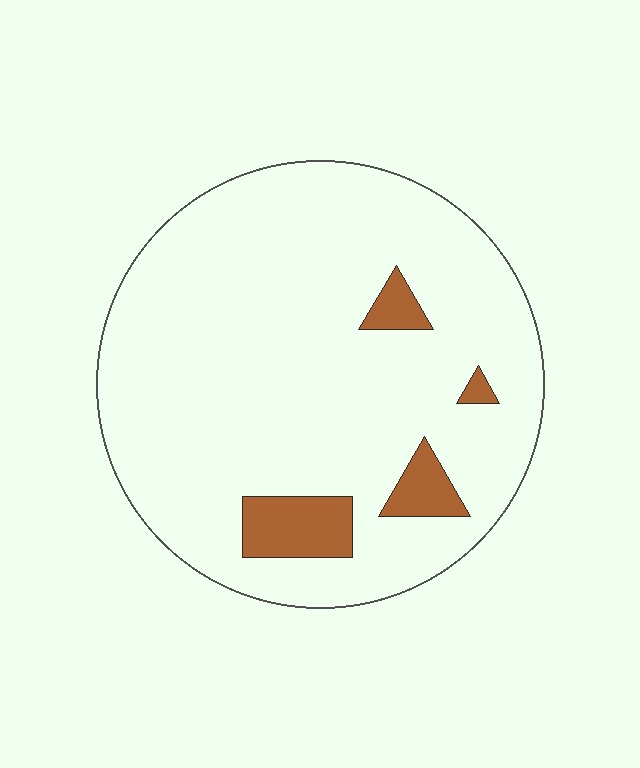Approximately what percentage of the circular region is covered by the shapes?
Approximately 10%.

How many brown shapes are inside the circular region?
4.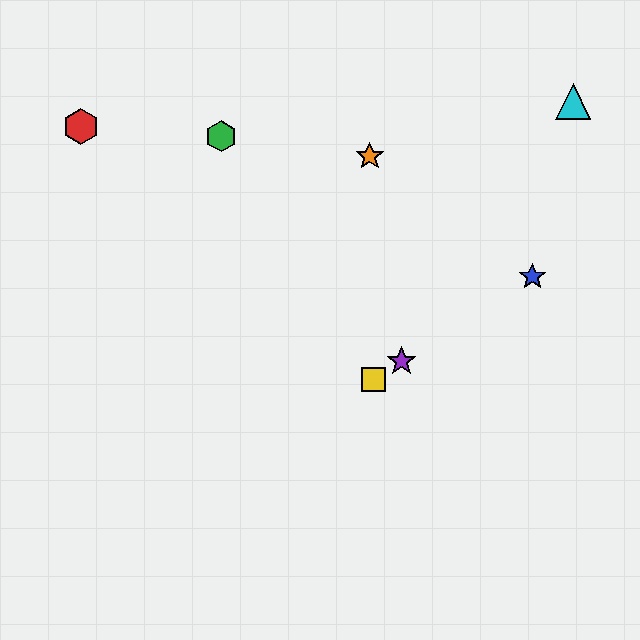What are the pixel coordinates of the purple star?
The purple star is at (402, 361).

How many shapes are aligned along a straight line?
3 shapes (the blue star, the yellow square, the purple star) are aligned along a straight line.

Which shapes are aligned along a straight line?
The blue star, the yellow square, the purple star are aligned along a straight line.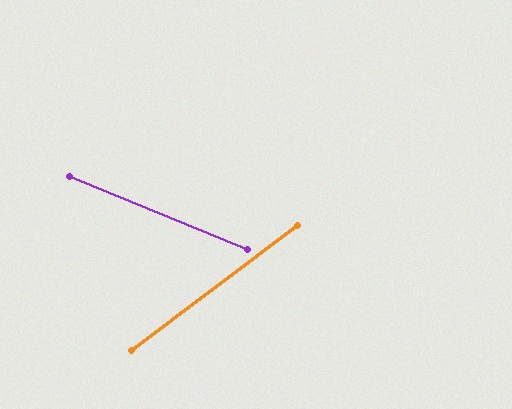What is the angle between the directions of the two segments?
Approximately 59 degrees.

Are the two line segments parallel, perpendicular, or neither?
Neither parallel nor perpendicular — they differ by about 59°.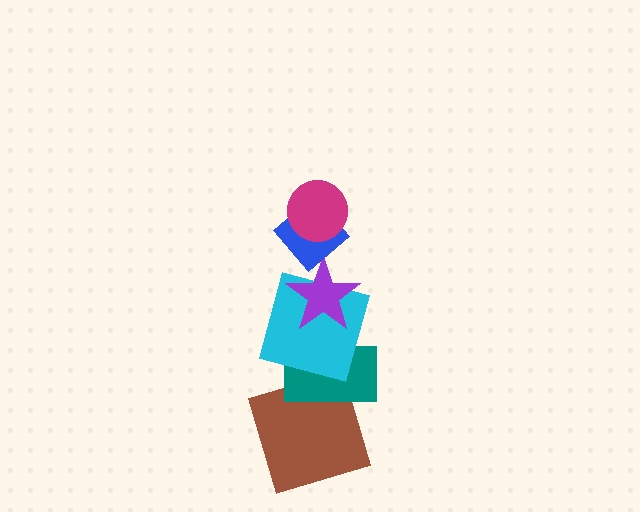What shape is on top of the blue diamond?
The magenta circle is on top of the blue diamond.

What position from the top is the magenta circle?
The magenta circle is 1st from the top.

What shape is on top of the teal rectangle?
The cyan square is on top of the teal rectangle.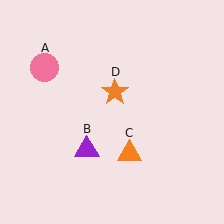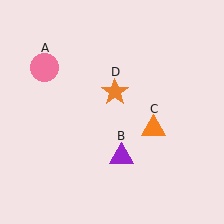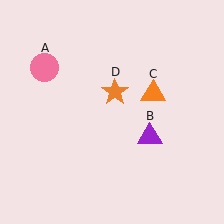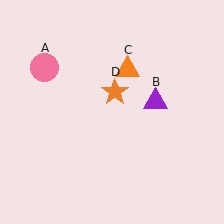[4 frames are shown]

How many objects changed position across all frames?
2 objects changed position: purple triangle (object B), orange triangle (object C).